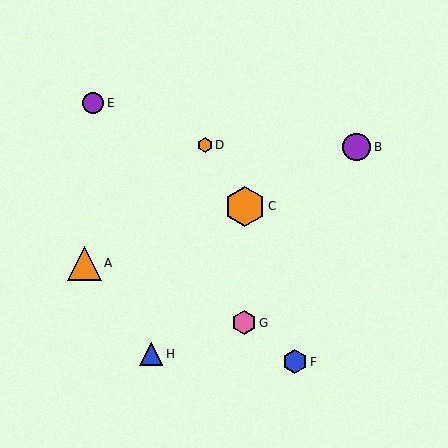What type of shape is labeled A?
Shape A is an orange triangle.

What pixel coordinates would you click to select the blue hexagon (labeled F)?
Click at (295, 362) to select the blue hexagon F.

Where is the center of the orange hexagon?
The center of the orange hexagon is at (205, 145).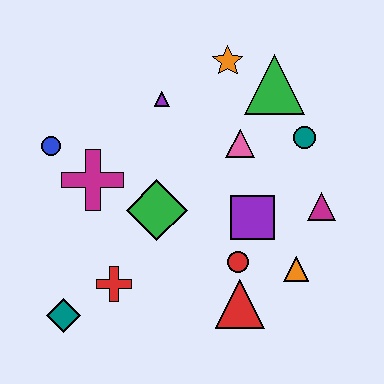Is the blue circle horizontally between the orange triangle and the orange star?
No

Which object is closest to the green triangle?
The orange star is closest to the green triangle.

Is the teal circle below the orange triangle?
No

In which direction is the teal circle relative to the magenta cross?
The teal circle is to the right of the magenta cross.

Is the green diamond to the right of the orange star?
No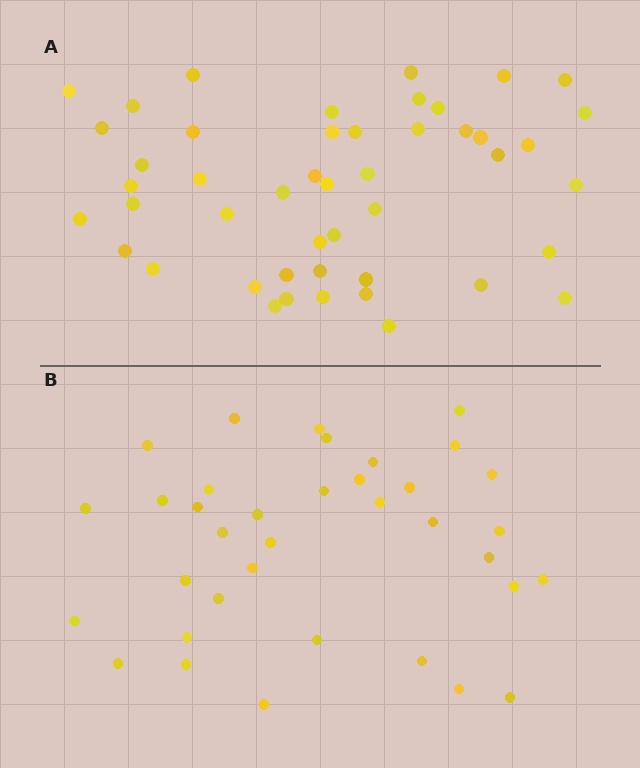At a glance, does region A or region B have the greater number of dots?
Region A (the top region) has more dots.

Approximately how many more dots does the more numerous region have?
Region A has roughly 12 or so more dots than region B.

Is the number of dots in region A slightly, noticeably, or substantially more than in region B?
Region A has noticeably more, but not dramatically so. The ratio is roughly 1.3 to 1.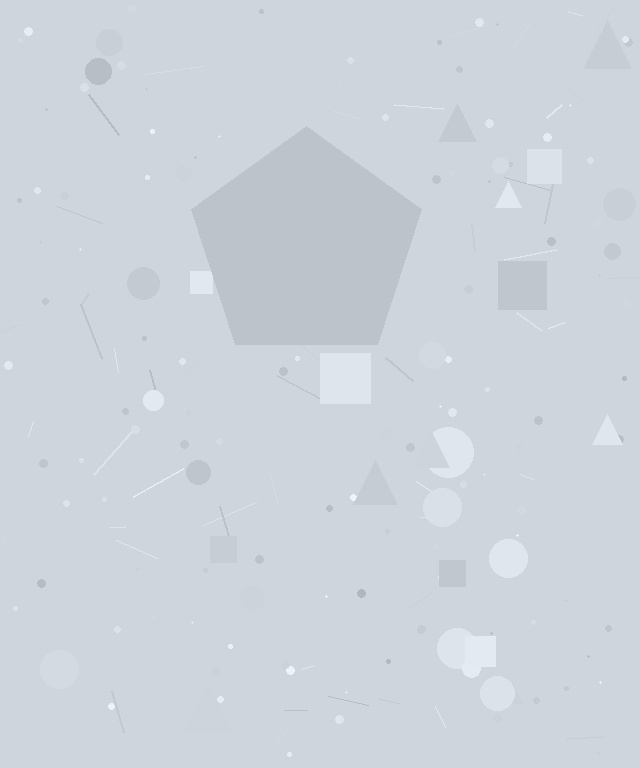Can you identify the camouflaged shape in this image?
The camouflaged shape is a pentagon.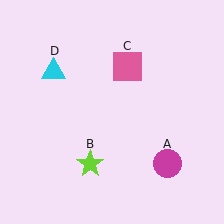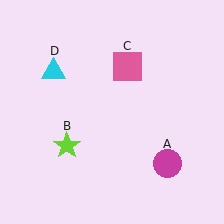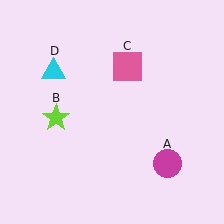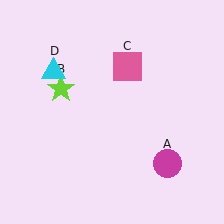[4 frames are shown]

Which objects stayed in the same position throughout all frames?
Magenta circle (object A) and pink square (object C) and cyan triangle (object D) remained stationary.